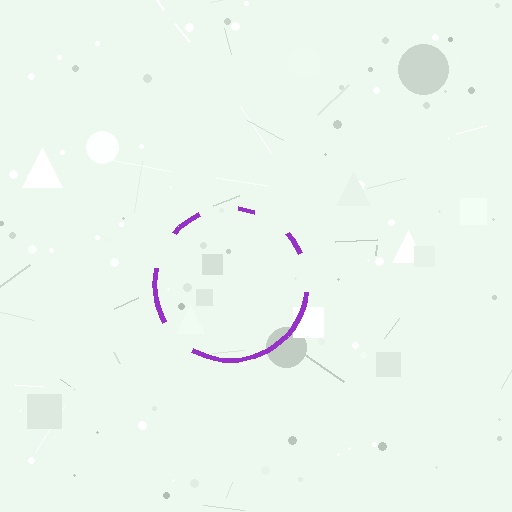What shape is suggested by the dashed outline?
The dashed outline suggests a circle.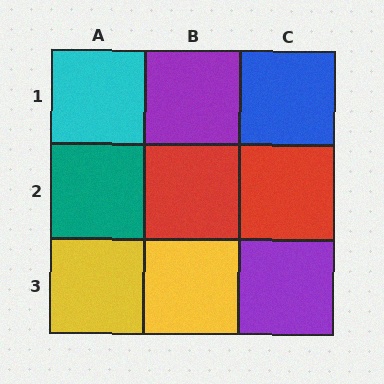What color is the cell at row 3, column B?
Yellow.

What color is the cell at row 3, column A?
Yellow.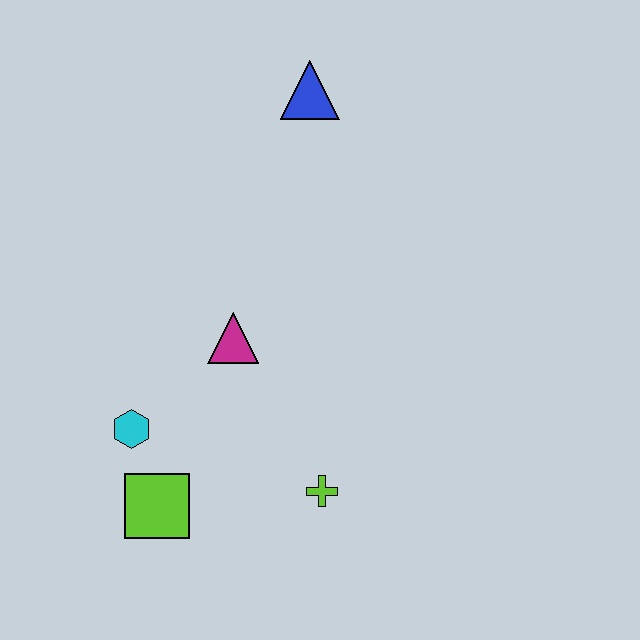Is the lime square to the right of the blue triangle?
No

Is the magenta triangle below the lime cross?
No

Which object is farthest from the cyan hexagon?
The blue triangle is farthest from the cyan hexagon.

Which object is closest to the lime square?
The cyan hexagon is closest to the lime square.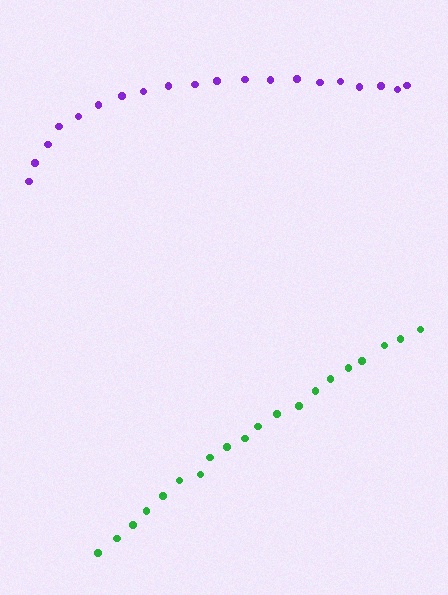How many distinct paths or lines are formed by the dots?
There are 2 distinct paths.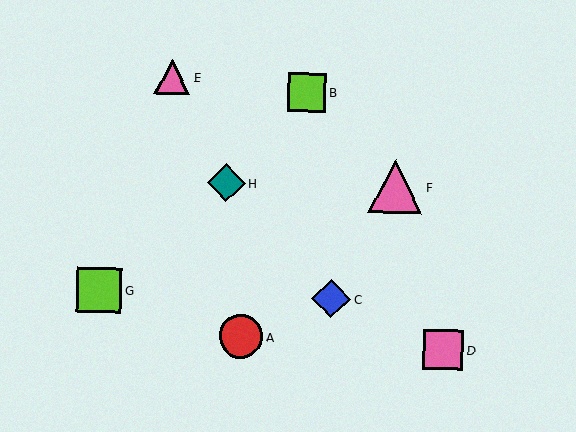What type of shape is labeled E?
Shape E is a pink triangle.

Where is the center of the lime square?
The center of the lime square is at (307, 92).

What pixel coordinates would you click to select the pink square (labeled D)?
Click at (443, 350) to select the pink square D.